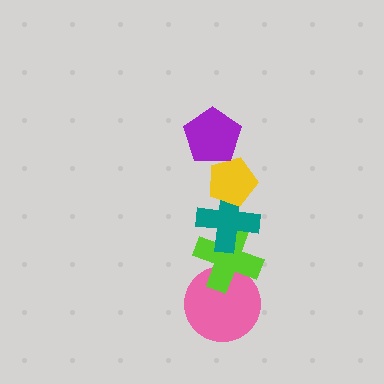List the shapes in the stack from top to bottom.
From top to bottom: the purple pentagon, the yellow pentagon, the teal cross, the lime cross, the pink circle.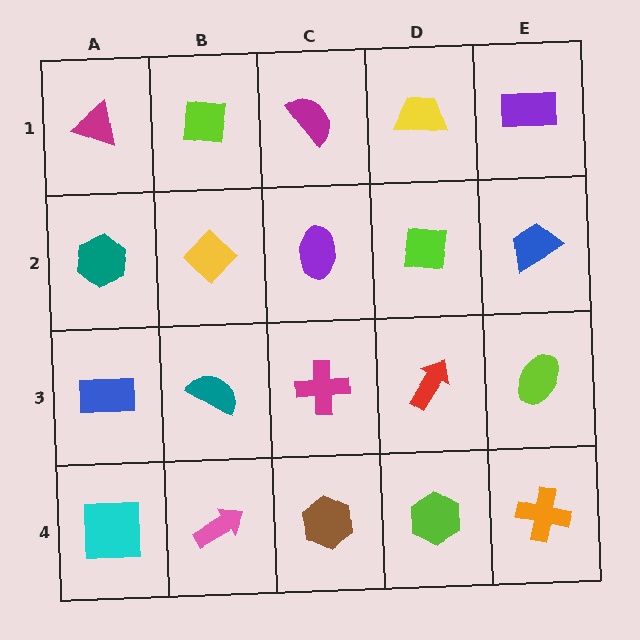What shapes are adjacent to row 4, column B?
A teal semicircle (row 3, column B), a cyan square (row 4, column A), a brown hexagon (row 4, column C).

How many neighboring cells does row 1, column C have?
3.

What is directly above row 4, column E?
A lime ellipse.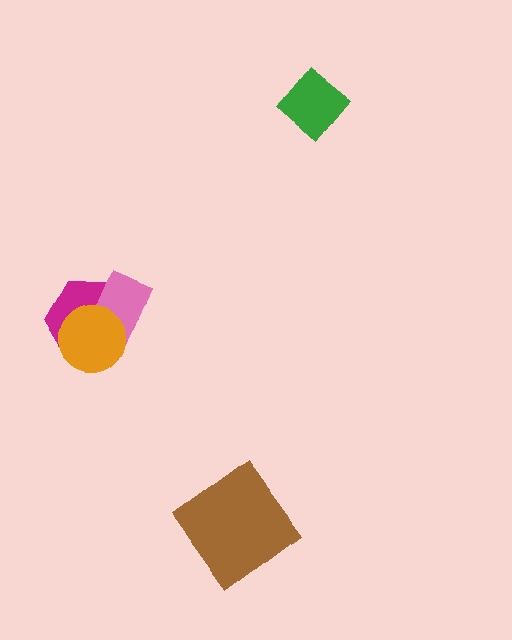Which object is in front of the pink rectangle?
The orange circle is in front of the pink rectangle.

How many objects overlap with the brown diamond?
0 objects overlap with the brown diamond.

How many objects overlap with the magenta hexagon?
2 objects overlap with the magenta hexagon.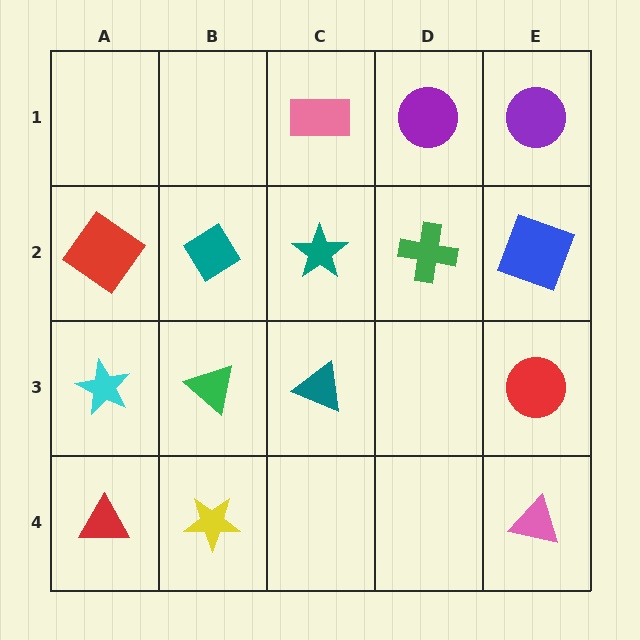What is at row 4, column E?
A pink triangle.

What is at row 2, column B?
A teal diamond.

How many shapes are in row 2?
5 shapes.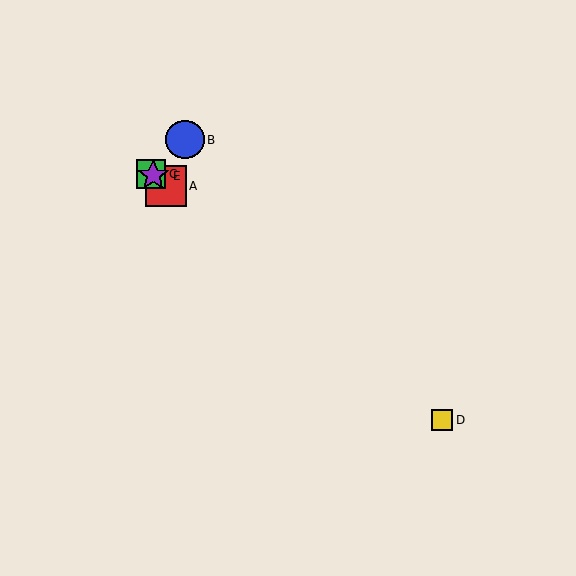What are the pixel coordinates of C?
Object C is at (151, 174).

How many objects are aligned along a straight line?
4 objects (A, C, D, E) are aligned along a straight line.